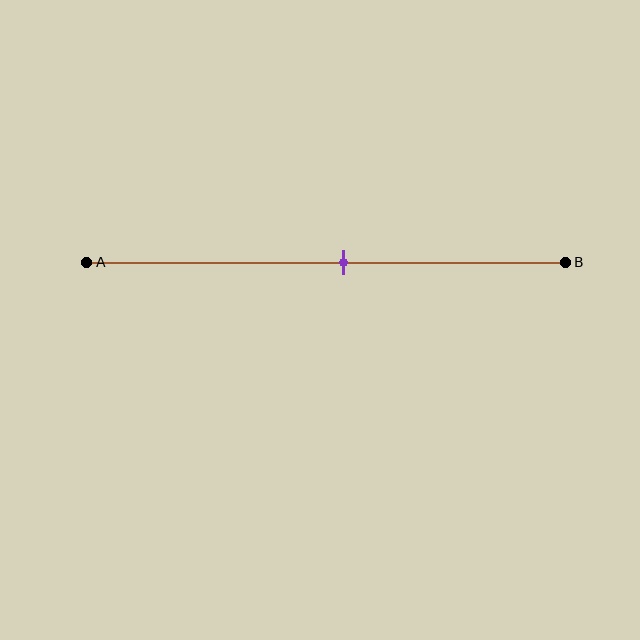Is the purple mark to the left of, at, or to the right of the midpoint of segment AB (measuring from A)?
The purple mark is to the right of the midpoint of segment AB.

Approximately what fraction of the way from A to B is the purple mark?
The purple mark is approximately 55% of the way from A to B.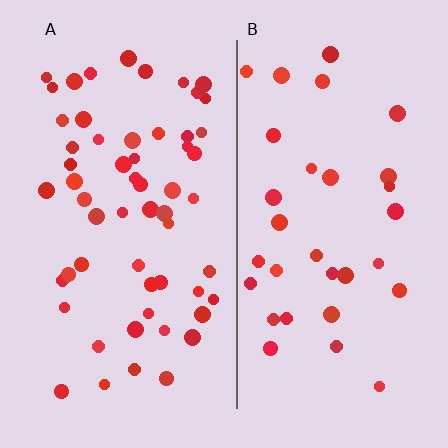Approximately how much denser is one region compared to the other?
Approximately 1.8× — region A over region B.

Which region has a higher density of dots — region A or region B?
A (the left).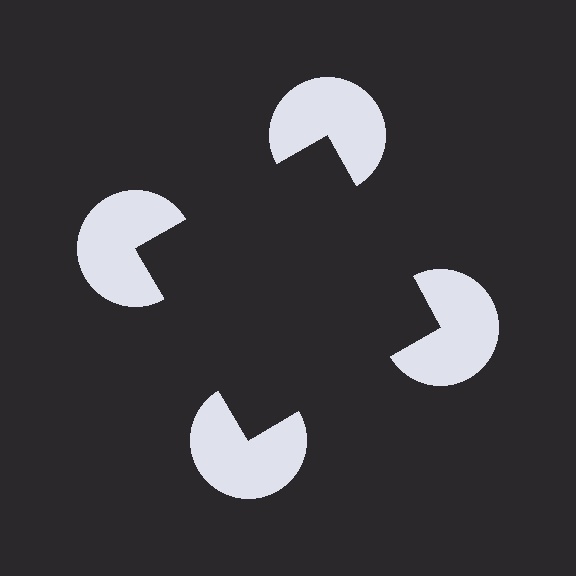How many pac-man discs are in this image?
There are 4 — one at each vertex of the illusory square.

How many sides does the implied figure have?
4 sides.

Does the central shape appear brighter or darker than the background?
It typically appears slightly darker than the background, even though no actual brightness change is drawn.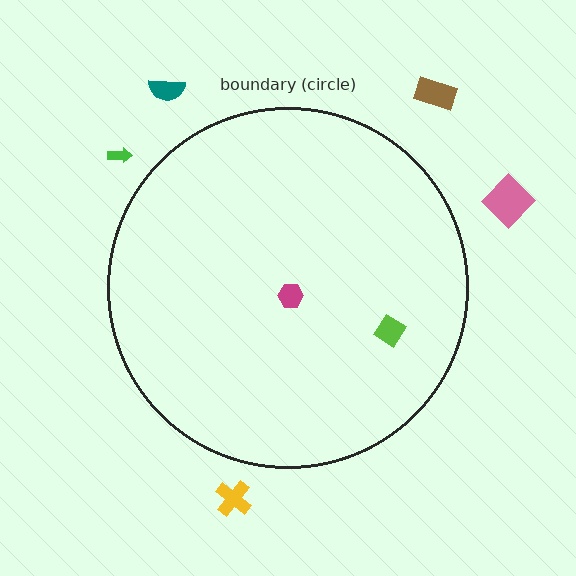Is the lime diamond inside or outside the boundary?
Inside.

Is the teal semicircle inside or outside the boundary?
Outside.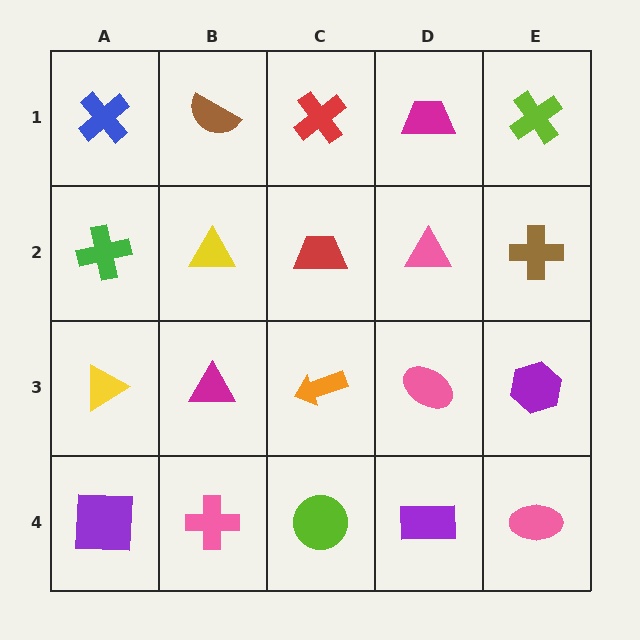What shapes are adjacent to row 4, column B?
A magenta triangle (row 3, column B), a purple square (row 4, column A), a lime circle (row 4, column C).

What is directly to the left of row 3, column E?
A pink ellipse.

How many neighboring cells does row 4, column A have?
2.